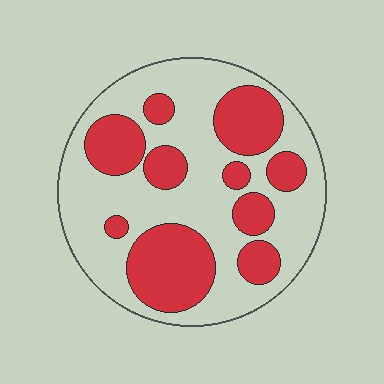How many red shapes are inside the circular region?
10.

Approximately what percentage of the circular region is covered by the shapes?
Approximately 35%.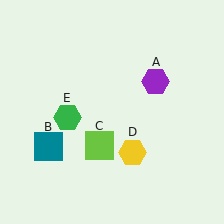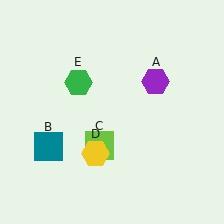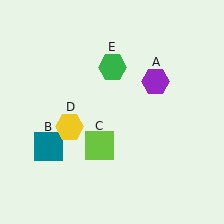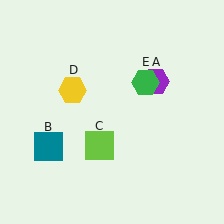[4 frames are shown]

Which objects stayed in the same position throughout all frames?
Purple hexagon (object A) and teal square (object B) and lime square (object C) remained stationary.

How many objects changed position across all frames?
2 objects changed position: yellow hexagon (object D), green hexagon (object E).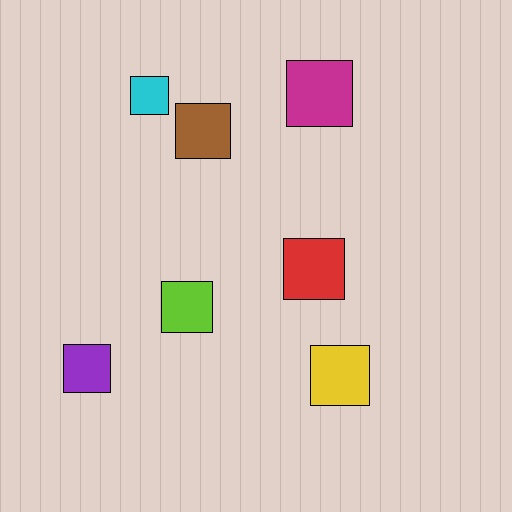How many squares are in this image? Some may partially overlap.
There are 7 squares.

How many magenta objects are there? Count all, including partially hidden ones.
There is 1 magenta object.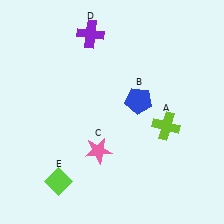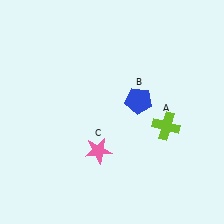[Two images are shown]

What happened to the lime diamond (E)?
The lime diamond (E) was removed in Image 2. It was in the bottom-left area of Image 1.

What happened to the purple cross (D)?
The purple cross (D) was removed in Image 2. It was in the top-left area of Image 1.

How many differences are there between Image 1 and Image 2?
There are 2 differences between the two images.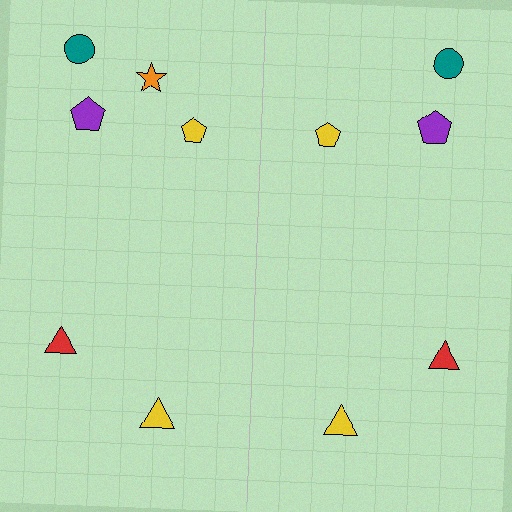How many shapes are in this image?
There are 11 shapes in this image.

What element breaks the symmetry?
A orange star is missing from the right side.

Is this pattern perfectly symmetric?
No, the pattern is not perfectly symmetric. A orange star is missing from the right side.